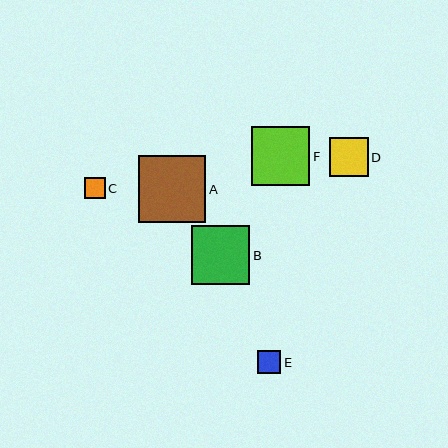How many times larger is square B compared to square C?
Square B is approximately 2.8 times the size of square C.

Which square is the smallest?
Square C is the smallest with a size of approximately 21 pixels.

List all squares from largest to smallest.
From largest to smallest: A, F, B, D, E, C.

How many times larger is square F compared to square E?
Square F is approximately 2.5 times the size of square E.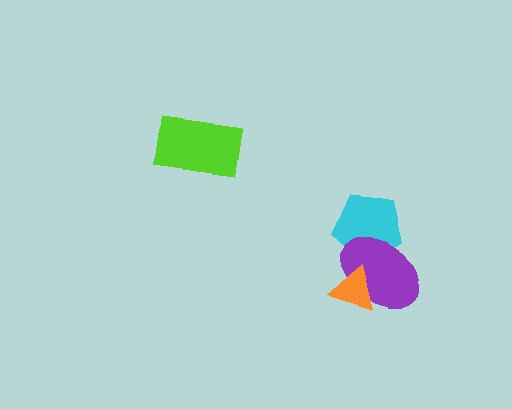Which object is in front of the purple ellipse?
The orange triangle is in front of the purple ellipse.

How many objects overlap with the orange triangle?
1 object overlaps with the orange triangle.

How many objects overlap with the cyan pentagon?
1 object overlaps with the cyan pentagon.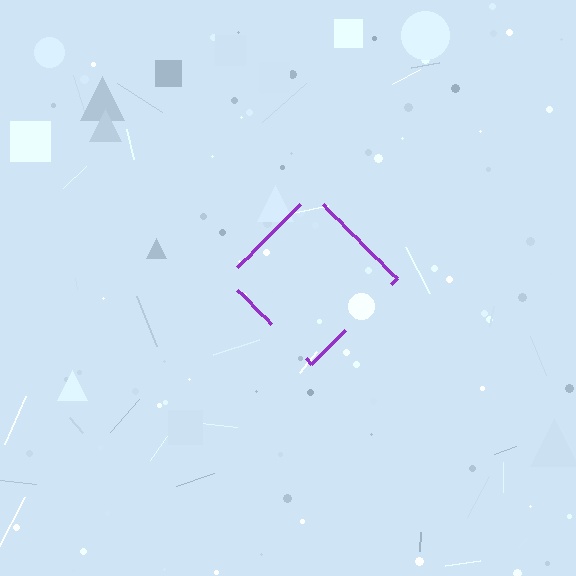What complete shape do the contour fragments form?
The contour fragments form a diamond.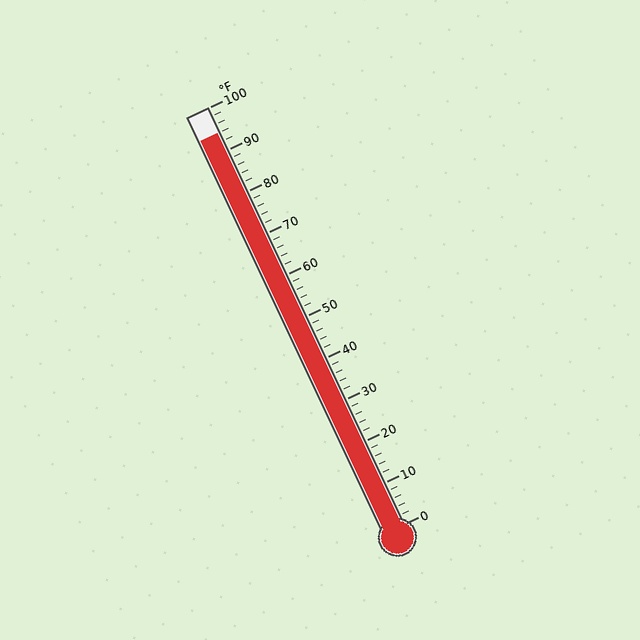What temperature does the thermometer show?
The thermometer shows approximately 94°F.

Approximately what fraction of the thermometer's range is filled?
The thermometer is filled to approximately 95% of its range.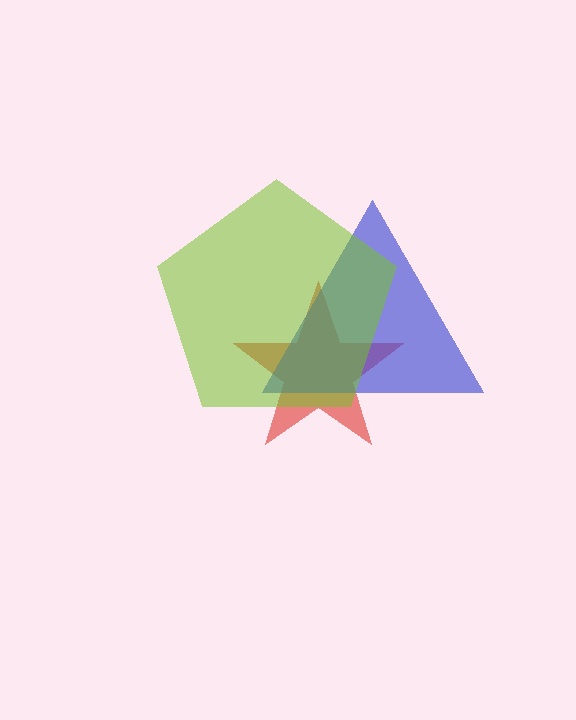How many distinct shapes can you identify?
There are 3 distinct shapes: a red star, a blue triangle, a lime pentagon.